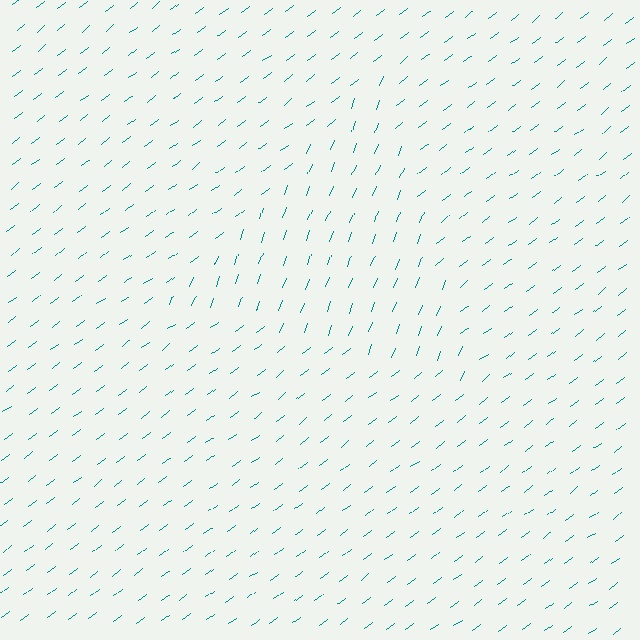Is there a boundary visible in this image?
Yes, there is a texture boundary formed by a change in line orientation.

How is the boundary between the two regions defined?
The boundary is defined purely by a change in line orientation (approximately 32 degrees difference). All lines are the same color and thickness.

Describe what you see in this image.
The image is filled with small teal line segments. A triangle region in the image has lines oriented differently from the surrounding lines, creating a visible texture boundary.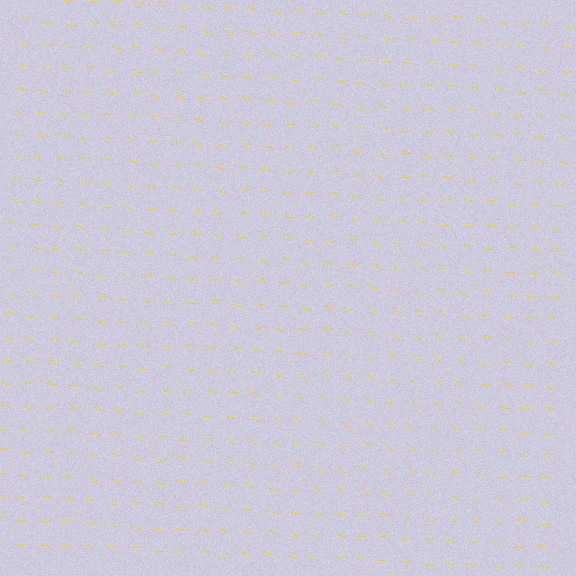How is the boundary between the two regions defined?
The boundary is defined purely by a change in line orientation (approximately 32 degrees difference). All lines are the same color and thickness.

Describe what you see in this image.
The image is filled with small yellow line segments. A triangle region in the image has lines oriented differently from the surrounding lines, creating a visible texture boundary.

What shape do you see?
I see a triangle.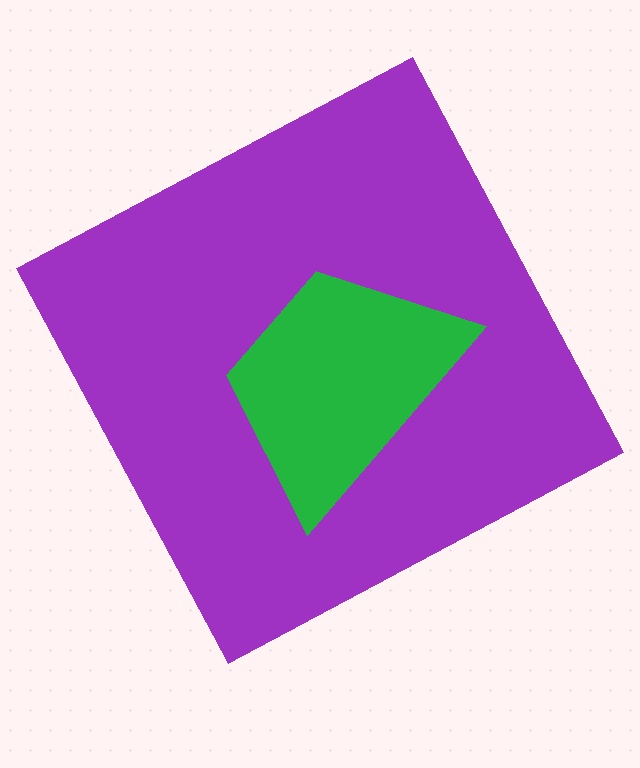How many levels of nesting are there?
2.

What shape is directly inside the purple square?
The green trapezoid.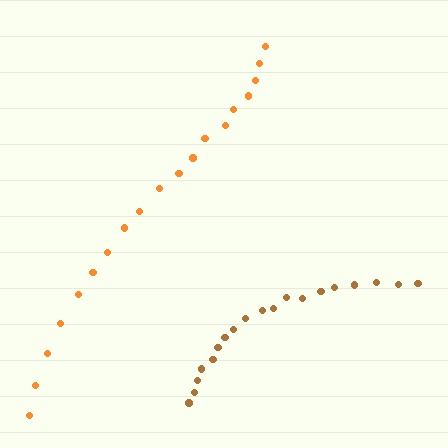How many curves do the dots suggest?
There are 2 distinct paths.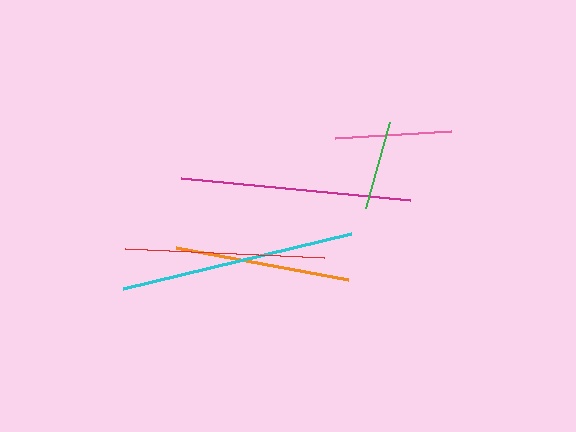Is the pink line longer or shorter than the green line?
The pink line is longer than the green line.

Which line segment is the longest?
The cyan line is the longest at approximately 234 pixels.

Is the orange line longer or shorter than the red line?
The red line is longer than the orange line.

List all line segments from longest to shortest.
From longest to shortest: cyan, magenta, red, orange, pink, green.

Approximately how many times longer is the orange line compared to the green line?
The orange line is approximately 2.0 times the length of the green line.